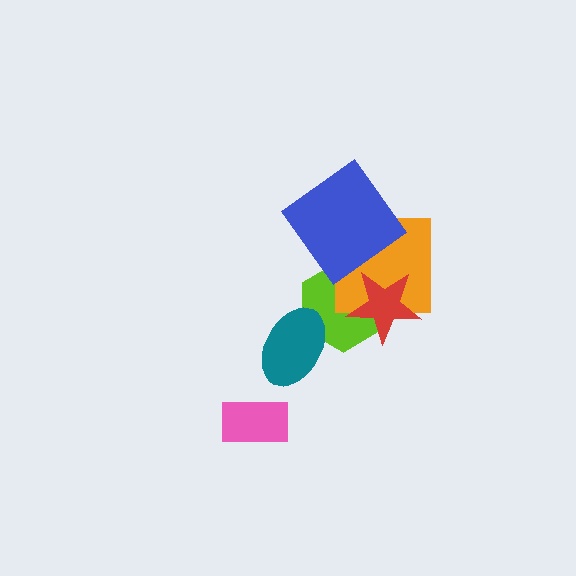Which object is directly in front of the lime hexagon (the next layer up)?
The orange square is directly in front of the lime hexagon.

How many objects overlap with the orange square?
3 objects overlap with the orange square.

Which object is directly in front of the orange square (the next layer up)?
The red star is directly in front of the orange square.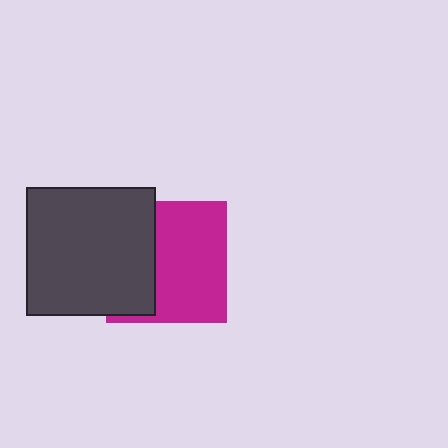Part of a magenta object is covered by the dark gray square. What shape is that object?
It is a square.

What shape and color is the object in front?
The object in front is a dark gray square.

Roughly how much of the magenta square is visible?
About half of it is visible (roughly 62%).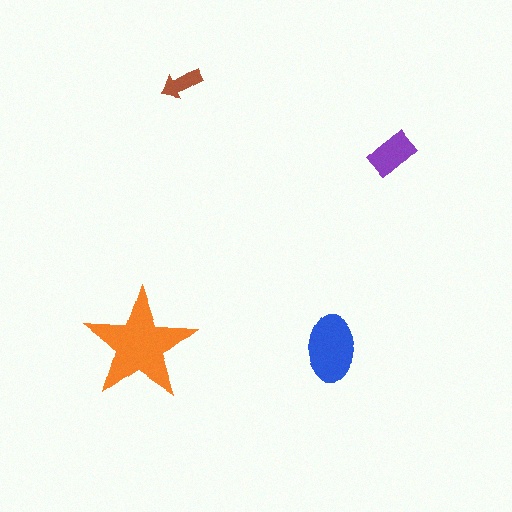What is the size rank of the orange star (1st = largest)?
1st.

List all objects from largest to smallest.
The orange star, the blue ellipse, the purple rectangle, the brown arrow.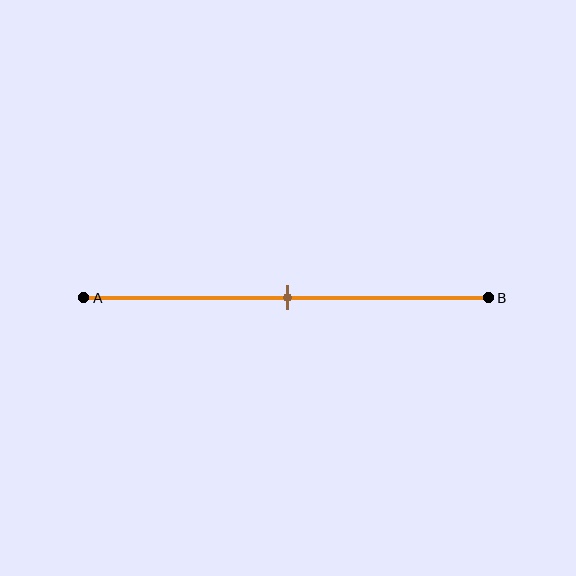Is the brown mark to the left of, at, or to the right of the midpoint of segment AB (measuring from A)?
The brown mark is approximately at the midpoint of segment AB.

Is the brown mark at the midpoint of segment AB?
Yes, the mark is approximately at the midpoint.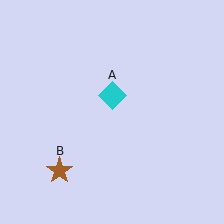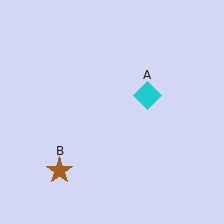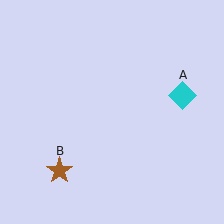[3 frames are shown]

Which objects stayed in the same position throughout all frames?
Brown star (object B) remained stationary.